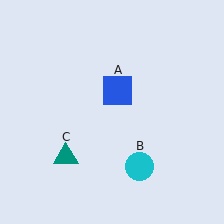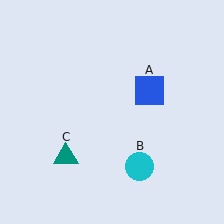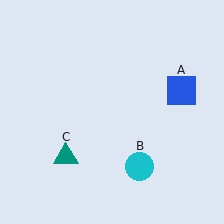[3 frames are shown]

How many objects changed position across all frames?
1 object changed position: blue square (object A).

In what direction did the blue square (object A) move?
The blue square (object A) moved right.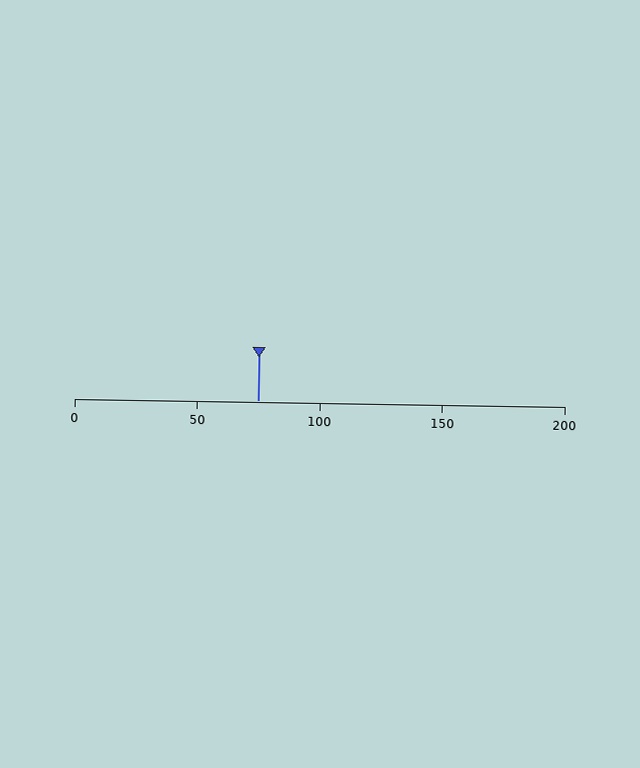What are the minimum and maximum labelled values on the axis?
The axis runs from 0 to 200.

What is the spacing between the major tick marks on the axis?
The major ticks are spaced 50 apart.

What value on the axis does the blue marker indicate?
The marker indicates approximately 75.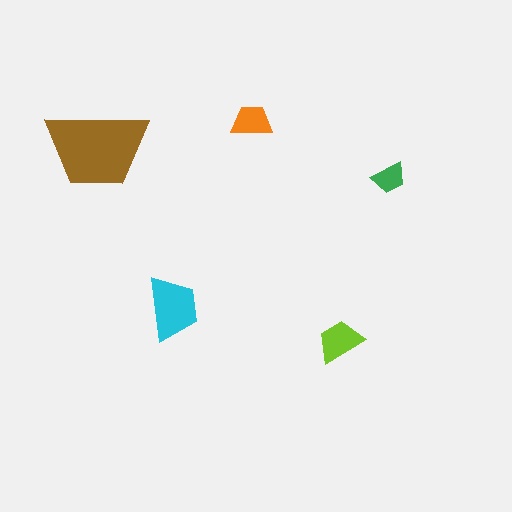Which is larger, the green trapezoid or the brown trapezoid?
The brown one.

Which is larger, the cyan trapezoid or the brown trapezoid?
The brown one.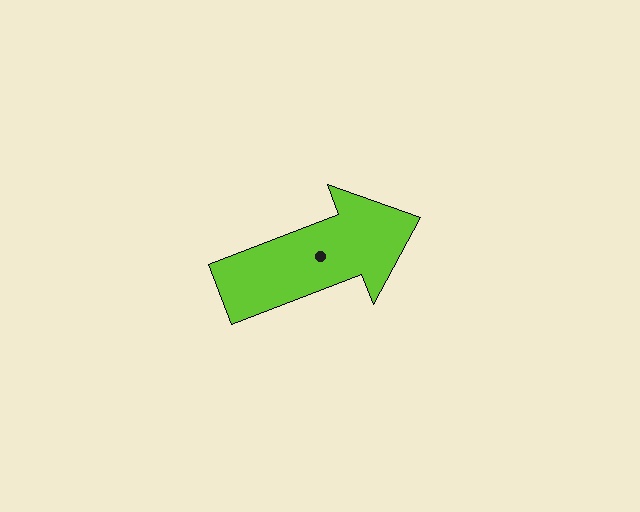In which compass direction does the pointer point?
East.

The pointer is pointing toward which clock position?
Roughly 2 o'clock.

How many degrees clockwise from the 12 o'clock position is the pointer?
Approximately 69 degrees.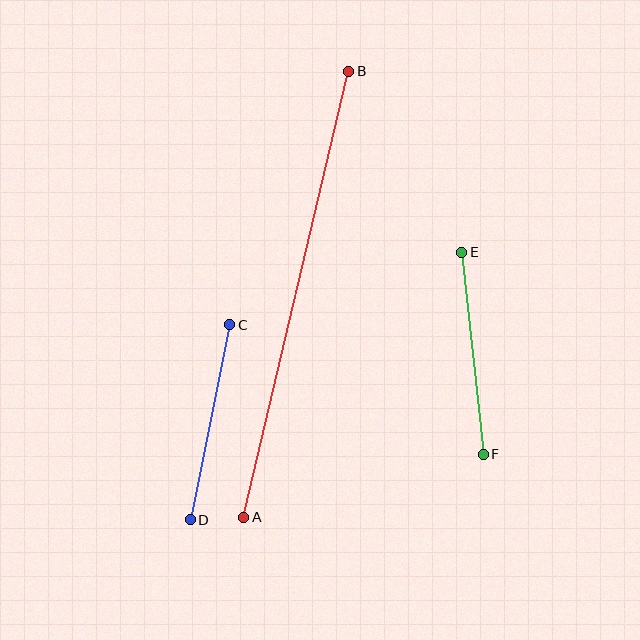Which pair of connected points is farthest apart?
Points A and B are farthest apart.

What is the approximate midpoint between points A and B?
The midpoint is at approximately (296, 294) pixels.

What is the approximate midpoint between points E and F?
The midpoint is at approximately (473, 353) pixels.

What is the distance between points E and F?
The distance is approximately 203 pixels.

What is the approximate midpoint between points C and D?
The midpoint is at approximately (210, 422) pixels.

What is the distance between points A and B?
The distance is approximately 458 pixels.